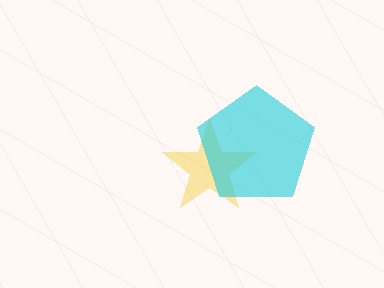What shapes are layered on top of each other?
The layered shapes are: a yellow star, a cyan pentagon.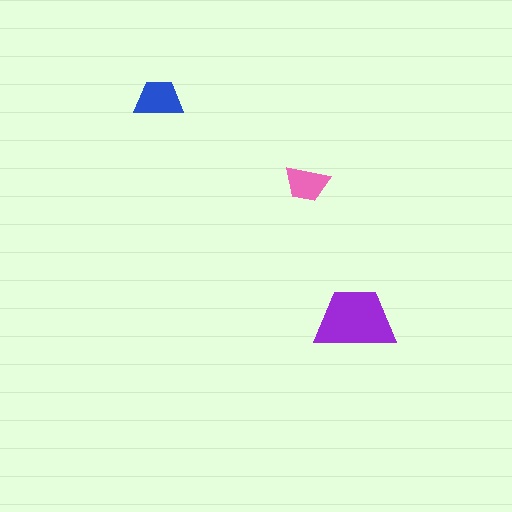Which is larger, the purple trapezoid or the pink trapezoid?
The purple one.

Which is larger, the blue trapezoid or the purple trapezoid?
The purple one.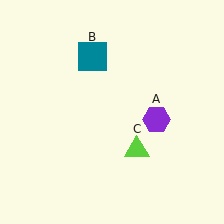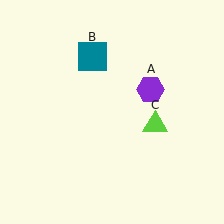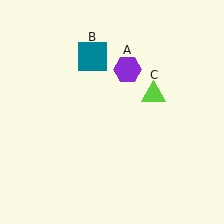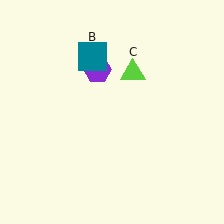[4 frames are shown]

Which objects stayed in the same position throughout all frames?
Teal square (object B) remained stationary.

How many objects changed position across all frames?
2 objects changed position: purple hexagon (object A), lime triangle (object C).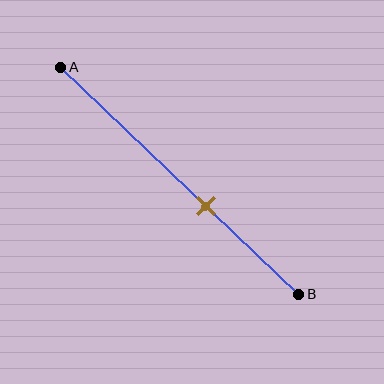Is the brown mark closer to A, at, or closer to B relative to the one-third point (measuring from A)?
The brown mark is closer to point B than the one-third point of segment AB.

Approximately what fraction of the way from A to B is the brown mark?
The brown mark is approximately 60% of the way from A to B.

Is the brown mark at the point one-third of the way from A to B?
No, the mark is at about 60% from A, not at the 33% one-third point.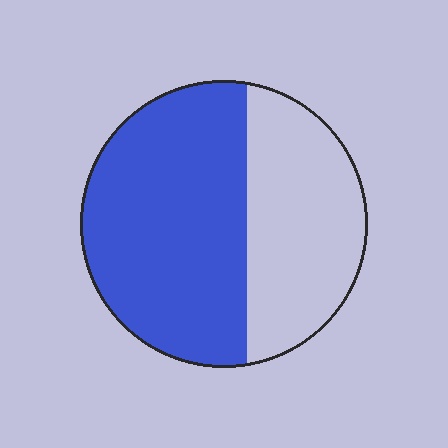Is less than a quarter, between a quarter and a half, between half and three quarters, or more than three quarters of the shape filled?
Between half and three quarters.